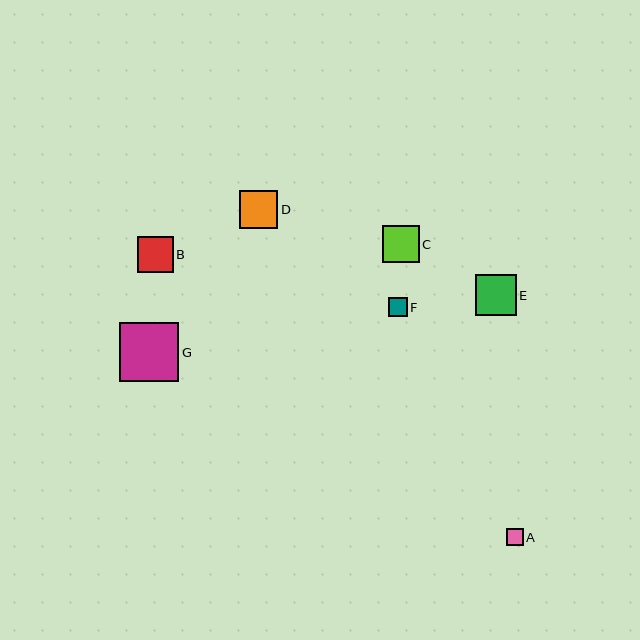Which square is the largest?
Square G is the largest with a size of approximately 59 pixels.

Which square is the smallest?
Square A is the smallest with a size of approximately 17 pixels.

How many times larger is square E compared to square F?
Square E is approximately 2.2 times the size of square F.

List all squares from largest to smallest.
From largest to smallest: G, E, D, C, B, F, A.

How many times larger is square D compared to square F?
Square D is approximately 2.0 times the size of square F.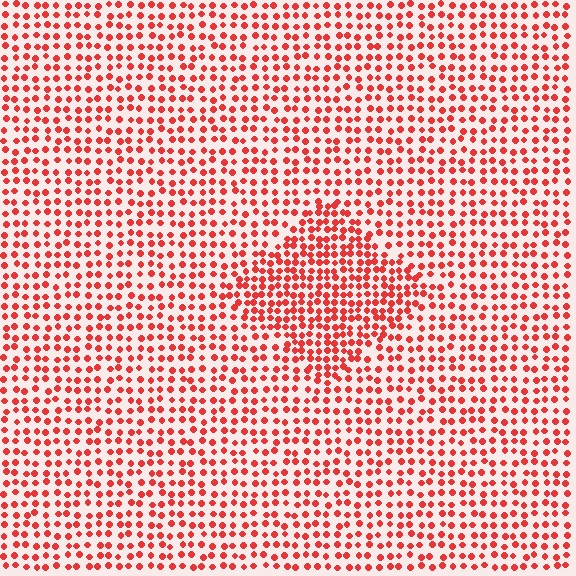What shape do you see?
I see a diamond.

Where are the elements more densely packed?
The elements are more densely packed inside the diamond boundary.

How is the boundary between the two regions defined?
The boundary is defined by a change in element density (approximately 1.7x ratio). All elements are the same color, size, and shape.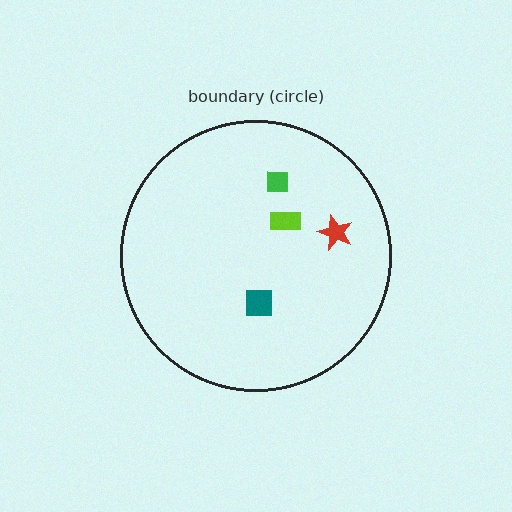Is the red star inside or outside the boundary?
Inside.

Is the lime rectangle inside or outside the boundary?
Inside.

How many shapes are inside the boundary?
4 inside, 0 outside.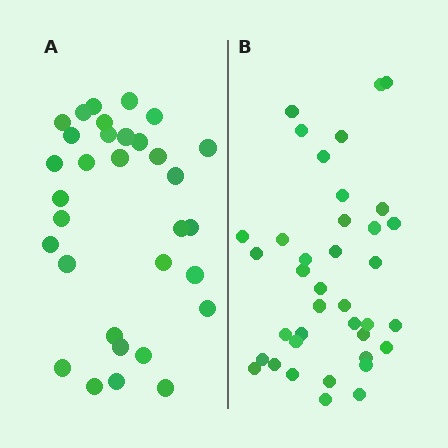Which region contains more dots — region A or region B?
Region B (the right region) has more dots.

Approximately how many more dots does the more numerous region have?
Region B has about 6 more dots than region A.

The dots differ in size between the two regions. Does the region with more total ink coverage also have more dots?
No. Region A has more total ink coverage because its dots are larger, but region B actually contains more individual dots. Total area can be misleading — the number of items is what matters here.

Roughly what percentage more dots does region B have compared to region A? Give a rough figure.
About 20% more.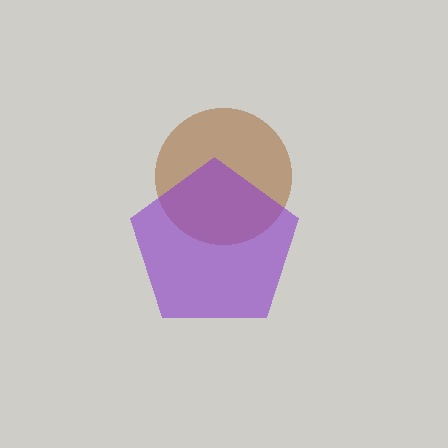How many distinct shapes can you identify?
There are 2 distinct shapes: a brown circle, a purple pentagon.